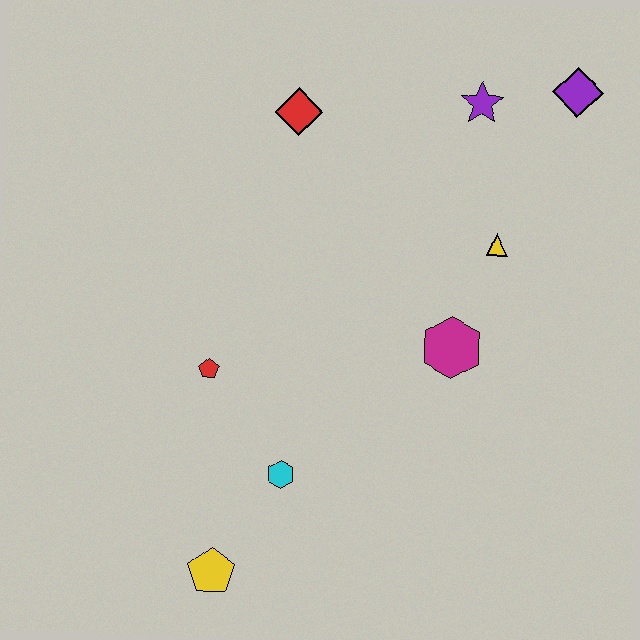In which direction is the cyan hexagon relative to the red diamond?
The cyan hexagon is below the red diamond.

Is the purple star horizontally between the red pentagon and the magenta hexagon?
No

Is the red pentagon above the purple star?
No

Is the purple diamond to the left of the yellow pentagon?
No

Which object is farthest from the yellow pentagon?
The purple diamond is farthest from the yellow pentagon.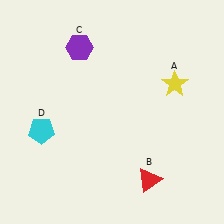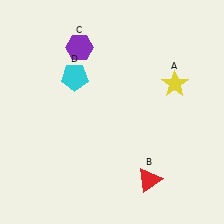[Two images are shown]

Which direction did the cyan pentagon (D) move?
The cyan pentagon (D) moved up.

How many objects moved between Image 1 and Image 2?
1 object moved between the two images.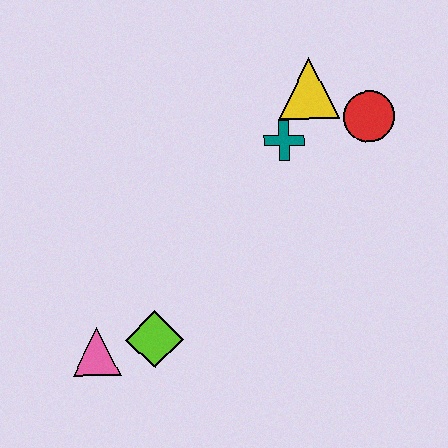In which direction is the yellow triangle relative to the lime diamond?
The yellow triangle is above the lime diamond.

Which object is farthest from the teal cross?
The pink triangle is farthest from the teal cross.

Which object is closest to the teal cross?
The yellow triangle is closest to the teal cross.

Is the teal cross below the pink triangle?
No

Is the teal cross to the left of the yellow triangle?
Yes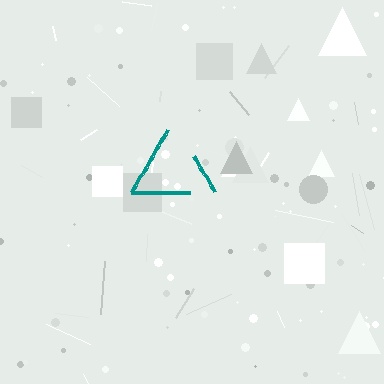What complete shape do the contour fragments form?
The contour fragments form a triangle.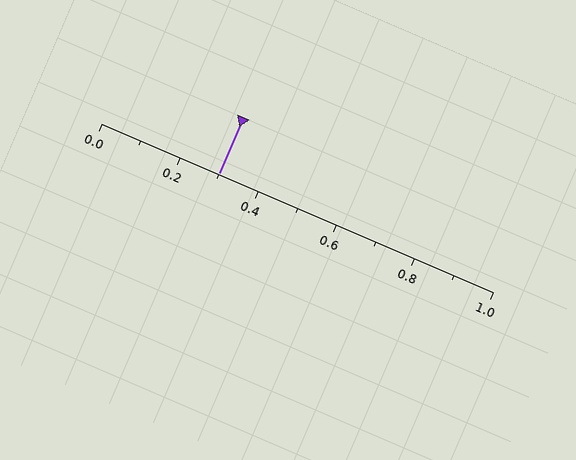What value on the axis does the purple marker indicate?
The marker indicates approximately 0.3.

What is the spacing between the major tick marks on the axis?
The major ticks are spaced 0.2 apart.